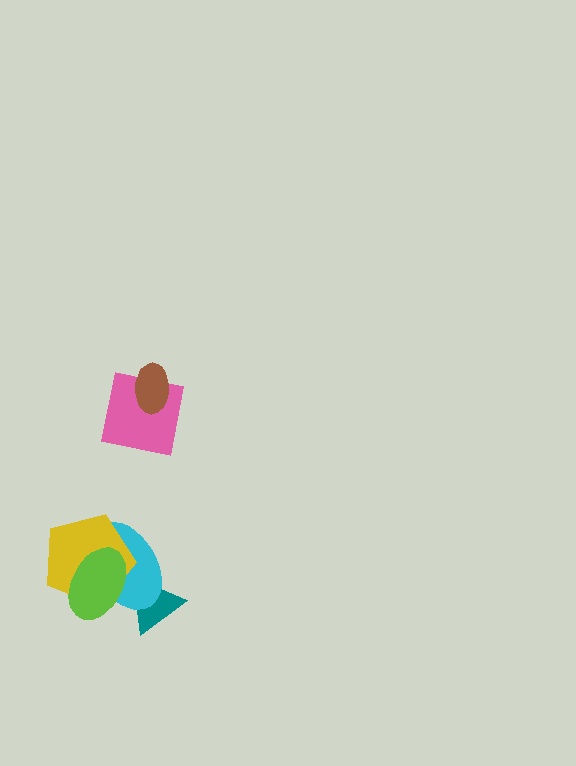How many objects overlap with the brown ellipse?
1 object overlaps with the brown ellipse.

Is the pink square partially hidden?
Yes, it is partially covered by another shape.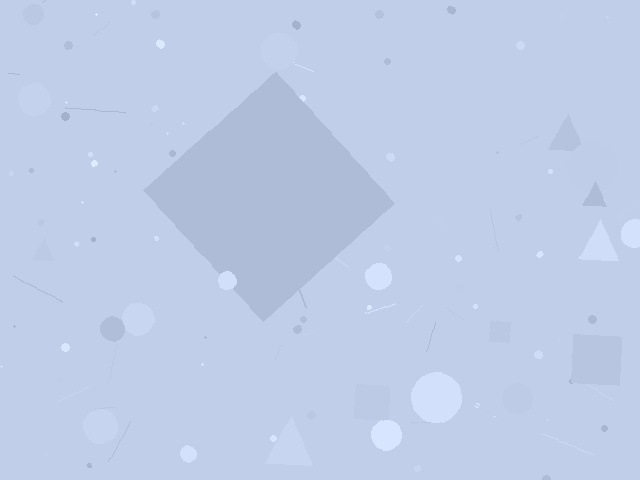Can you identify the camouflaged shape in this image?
The camouflaged shape is a diamond.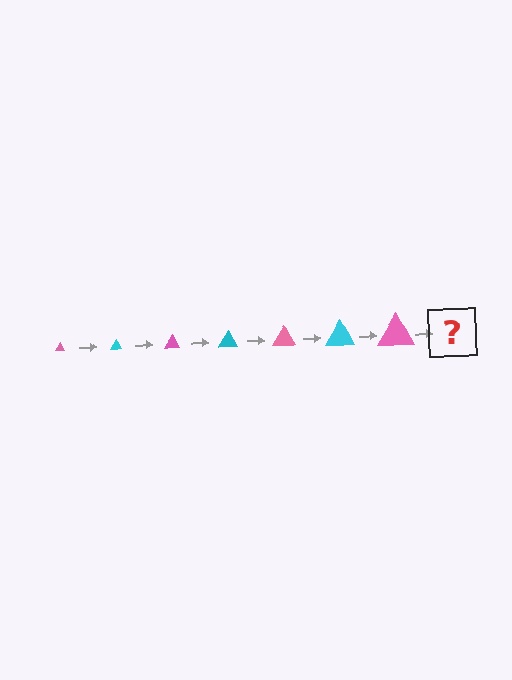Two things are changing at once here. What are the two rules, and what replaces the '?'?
The two rules are that the triangle grows larger each step and the color cycles through pink and cyan. The '?' should be a cyan triangle, larger than the previous one.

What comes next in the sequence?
The next element should be a cyan triangle, larger than the previous one.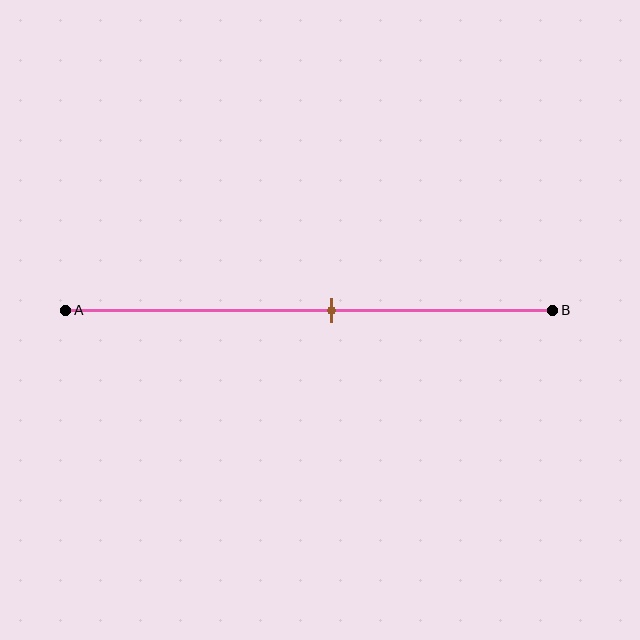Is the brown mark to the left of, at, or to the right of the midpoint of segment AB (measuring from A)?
The brown mark is to the right of the midpoint of segment AB.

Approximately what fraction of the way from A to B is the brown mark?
The brown mark is approximately 55% of the way from A to B.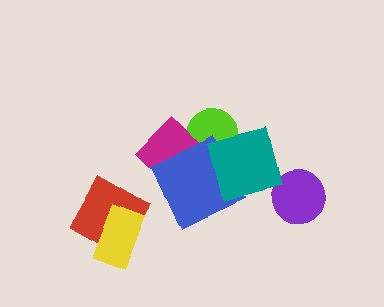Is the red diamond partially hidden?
Yes, it is partially covered by another shape.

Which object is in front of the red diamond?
The yellow rectangle is in front of the red diamond.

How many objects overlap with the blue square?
3 objects overlap with the blue square.